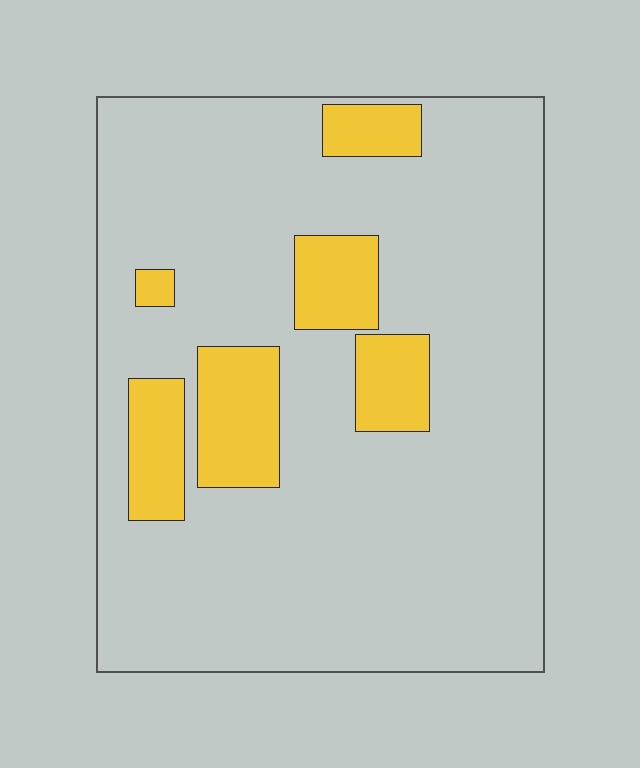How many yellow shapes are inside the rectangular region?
6.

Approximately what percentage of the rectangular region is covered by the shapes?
Approximately 15%.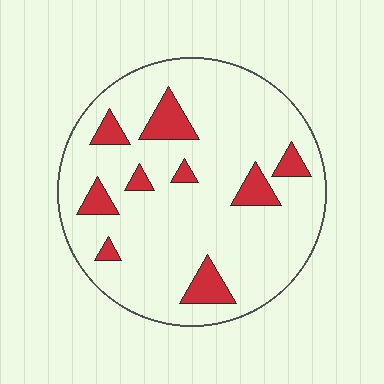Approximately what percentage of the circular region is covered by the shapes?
Approximately 15%.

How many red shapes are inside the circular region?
9.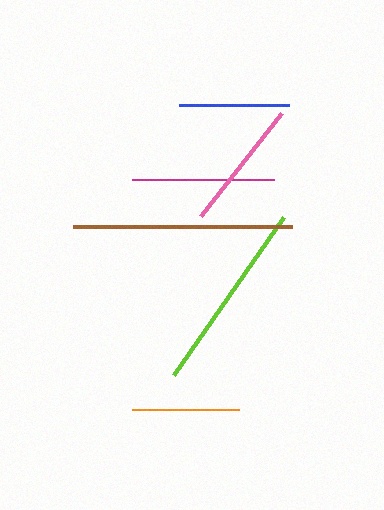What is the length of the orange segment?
The orange segment is approximately 106 pixels long.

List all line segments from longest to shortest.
From longest to shortest: brown, lime, magenta, pink, blue, orange.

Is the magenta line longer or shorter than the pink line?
The magenta line is longer than the pink line.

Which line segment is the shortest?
The orange line is the shortest at approximately 106 pixels.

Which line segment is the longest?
The brown line is the longest at approximately 219 pixels.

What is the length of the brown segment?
The brown segment is approximately 219 pixels long.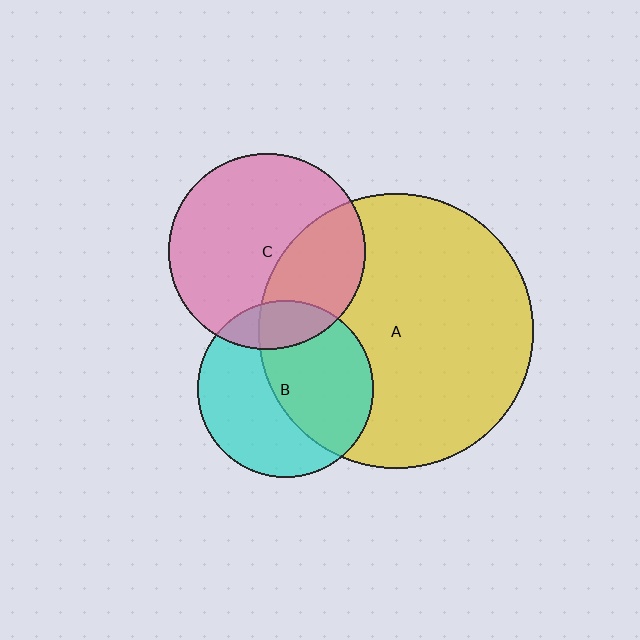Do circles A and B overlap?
Yes.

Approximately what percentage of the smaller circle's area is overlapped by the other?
Approximately 50%.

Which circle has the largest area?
Circle A (yellow).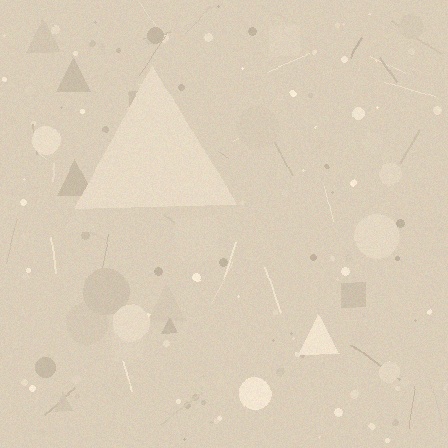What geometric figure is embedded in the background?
A triangle is embedded in the background.